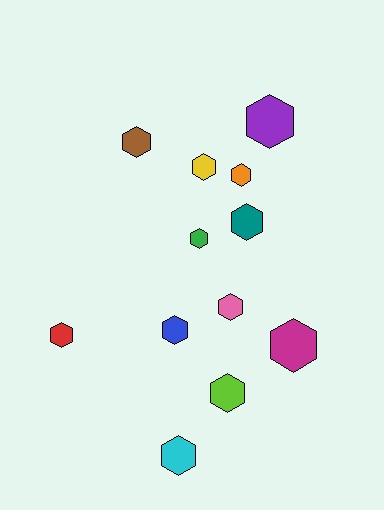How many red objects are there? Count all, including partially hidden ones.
There is 1 red object.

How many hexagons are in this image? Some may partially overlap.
There are 12 hexagons.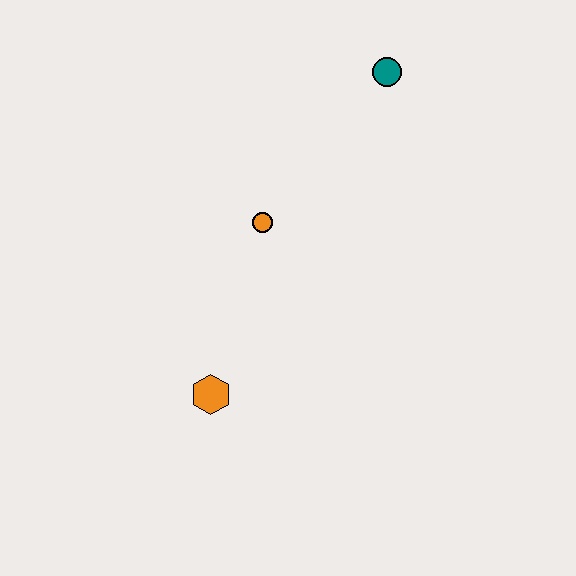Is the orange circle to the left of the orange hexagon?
No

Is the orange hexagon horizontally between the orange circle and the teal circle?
No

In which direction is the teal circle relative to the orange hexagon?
The teal circle is above the orange hexagon.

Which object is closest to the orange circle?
The orange hexagon is closest to the orange circle.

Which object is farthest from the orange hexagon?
The teal circle is farthest from the orange hexagon.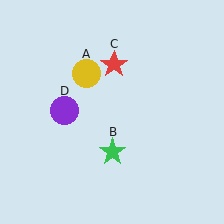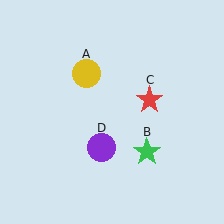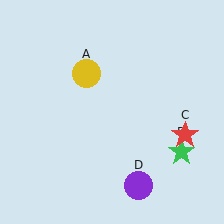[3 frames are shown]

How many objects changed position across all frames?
3 objects changed position: green star (object B), red star (object C), purple circle (object D).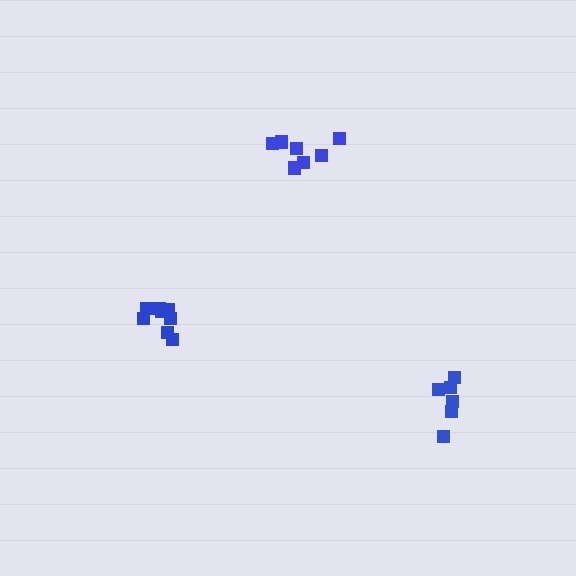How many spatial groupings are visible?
There are 3 spatial groupings.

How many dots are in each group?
Group 1: 9 dots, Group 2: 7 dots, Group 3: 6 dots (22 total).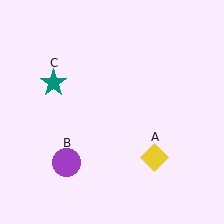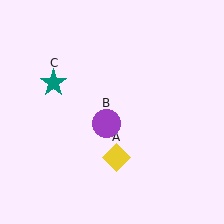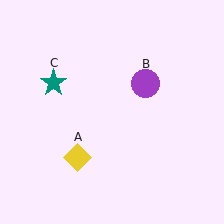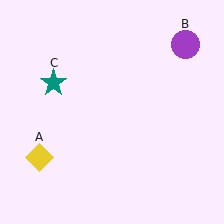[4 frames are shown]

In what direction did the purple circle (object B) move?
The purple circle (object B) moved up and to the right.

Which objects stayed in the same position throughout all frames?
Teal star (object C) remained stationary.